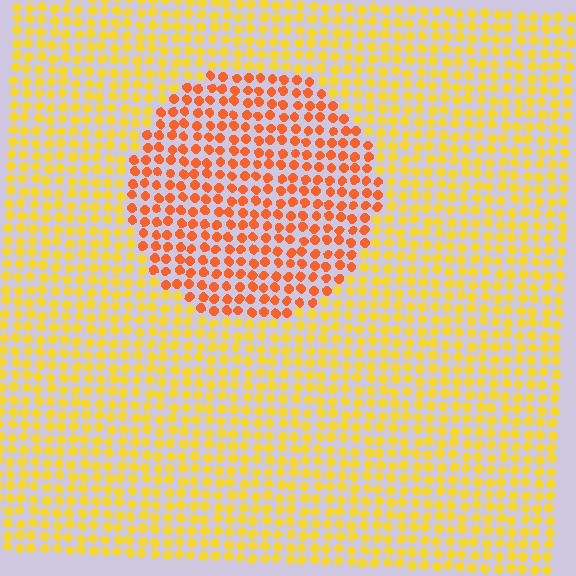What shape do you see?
I see a circle.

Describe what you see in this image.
The image is filled with small yellow elements in a uniform arrangement. A circle-shaped region is visible where the elements are tinted to a slightly different hue, forming a subtle color boundary.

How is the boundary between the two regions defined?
The boundary is defined purely by a slight shift in hue (about 36 degrees). Spacing, size, and orientation are identical on both sides.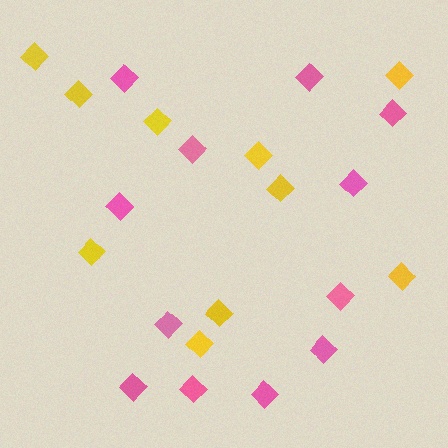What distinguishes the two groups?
There are 2 groups: one group of yellow diamonds (10) and one group of pink diamonds (12).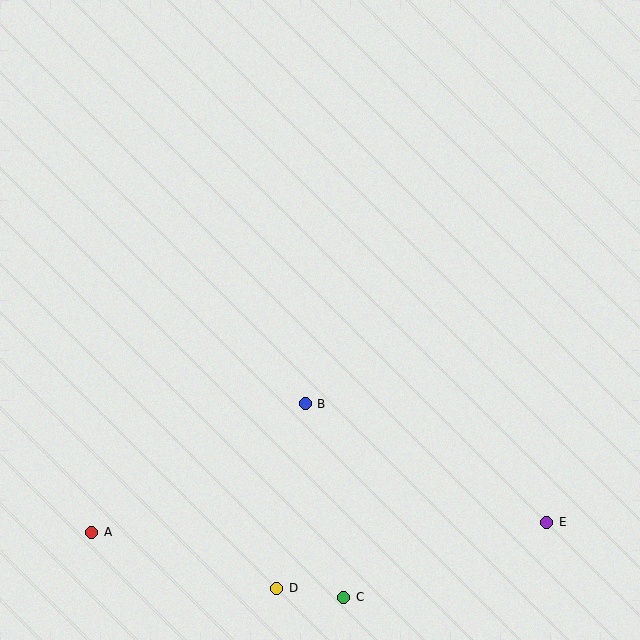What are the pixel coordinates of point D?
Point D is at (277, 588).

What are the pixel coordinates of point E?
Point E is at (547, 522).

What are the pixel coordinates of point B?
Point B is at (305, 404).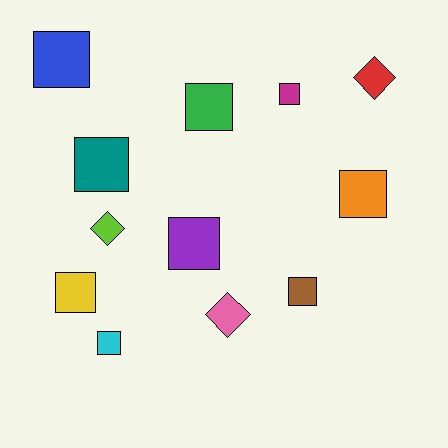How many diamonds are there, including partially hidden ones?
There are 3 diamonds.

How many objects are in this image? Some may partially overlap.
There are 12 objects.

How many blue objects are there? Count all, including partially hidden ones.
There is 1 blue object.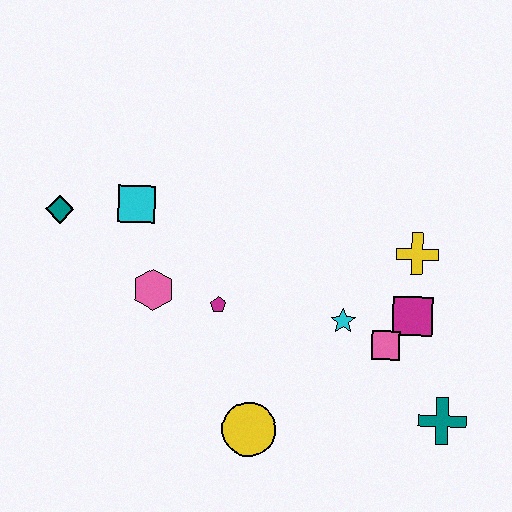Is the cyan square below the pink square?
No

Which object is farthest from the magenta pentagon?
The teal cross is farthest from the magenta pentagon.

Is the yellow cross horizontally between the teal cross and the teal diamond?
Yes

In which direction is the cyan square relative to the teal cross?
The cyan square is to the left of the teal cross.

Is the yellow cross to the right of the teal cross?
No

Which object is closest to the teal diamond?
The cyan square is closest to the teal diamond.